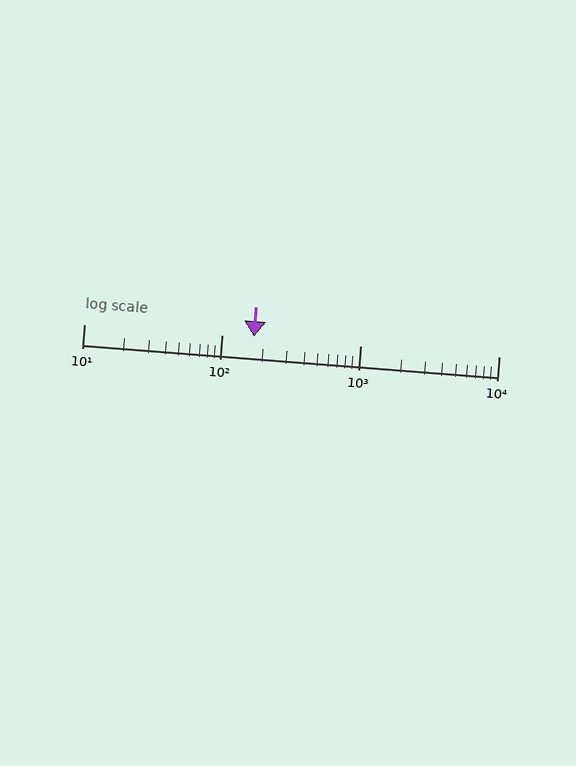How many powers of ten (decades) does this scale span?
The scale spans 3 decades, from 10 to 10000.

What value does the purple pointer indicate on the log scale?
The pointer indicates approximately 170.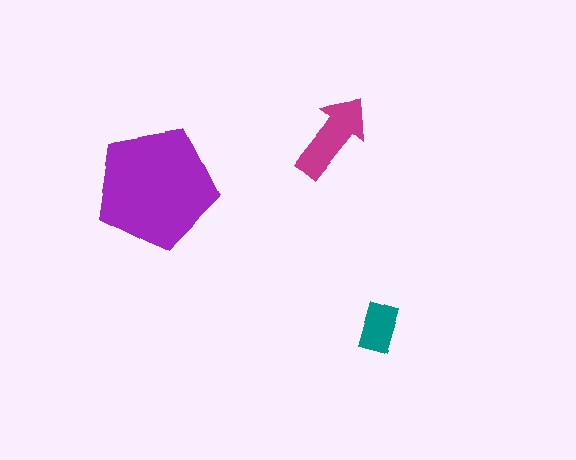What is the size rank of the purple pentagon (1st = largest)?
1st.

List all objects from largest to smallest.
The purple pentagon, the magenta arrow, the teal rectangle.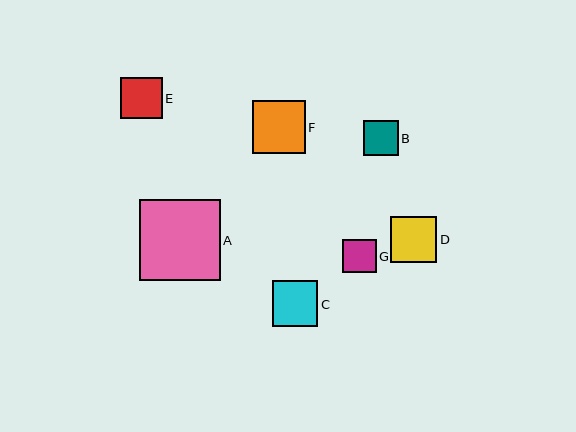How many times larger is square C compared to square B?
Square C is approximately 1.3 times the size of square B.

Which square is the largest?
Square A is the largest with a size of approximately 81 pixels.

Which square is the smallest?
Square G is the smallest with a size of approximately 33 pixels.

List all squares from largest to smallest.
From largest to smallest: A, F, D, C, E, B, G.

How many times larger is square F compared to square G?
Square F is approximately 1.6 times the size of square G.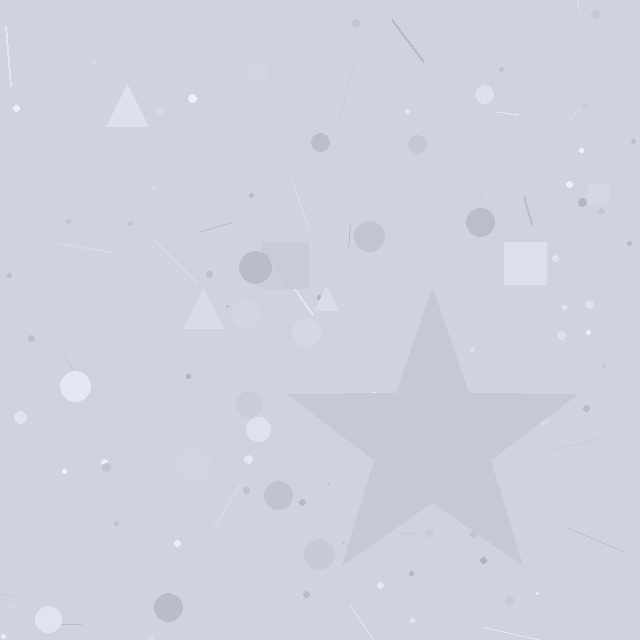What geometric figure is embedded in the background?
A star is embedded in the background.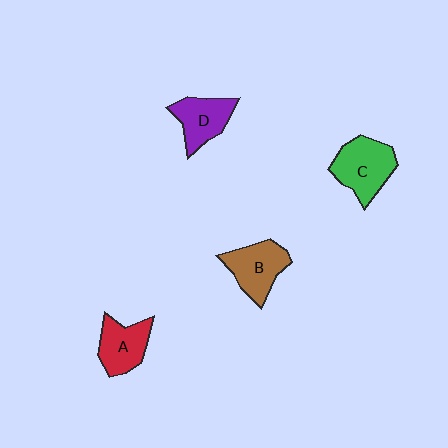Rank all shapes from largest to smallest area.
From largest to smallest: C (green), B (brown), D (purple), A (red).